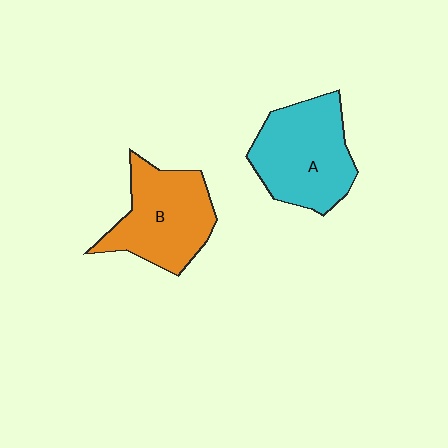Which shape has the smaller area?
Shape B (orange).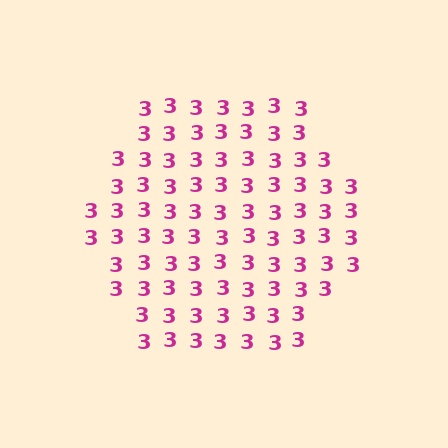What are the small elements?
The small elements are digit 3's.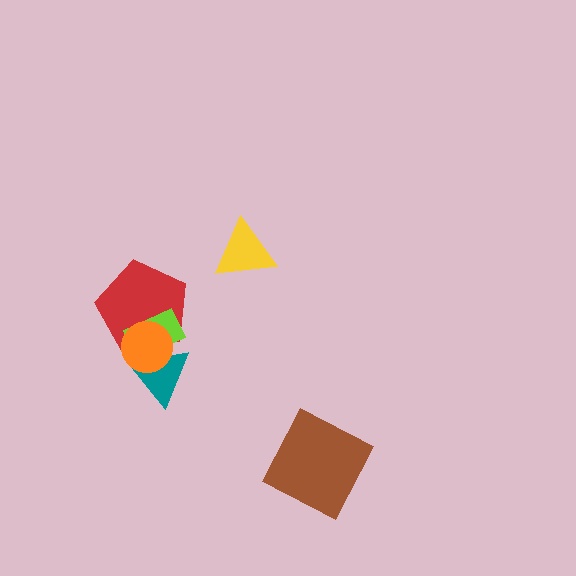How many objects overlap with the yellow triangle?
0 objects overlap with the yellow triangle.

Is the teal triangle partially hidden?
Yes, it is partially covered by another shape.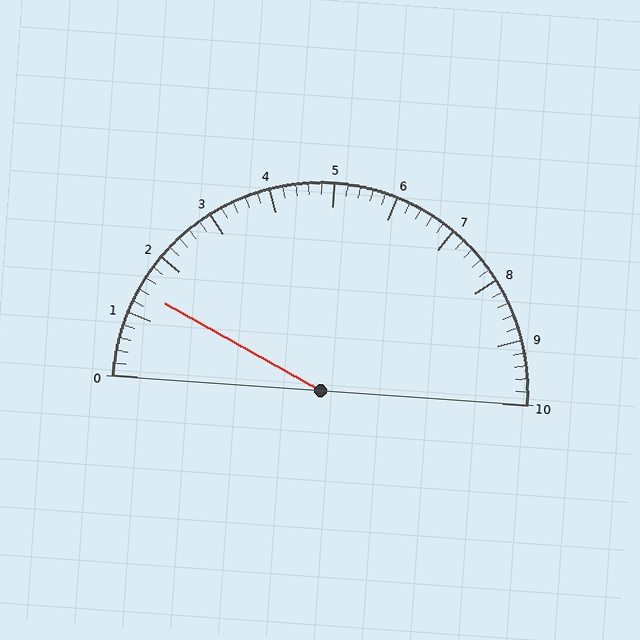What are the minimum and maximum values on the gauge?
The gauge ranges from 0 to 10.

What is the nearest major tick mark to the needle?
The nearest major tick mark is 1.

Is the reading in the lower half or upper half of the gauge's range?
The reading is in the lower half of the range (0 to 10).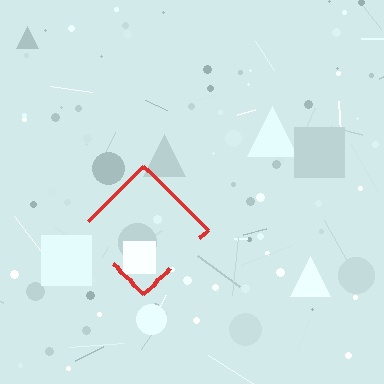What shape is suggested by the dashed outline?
The dashed outline suggests a diamond.